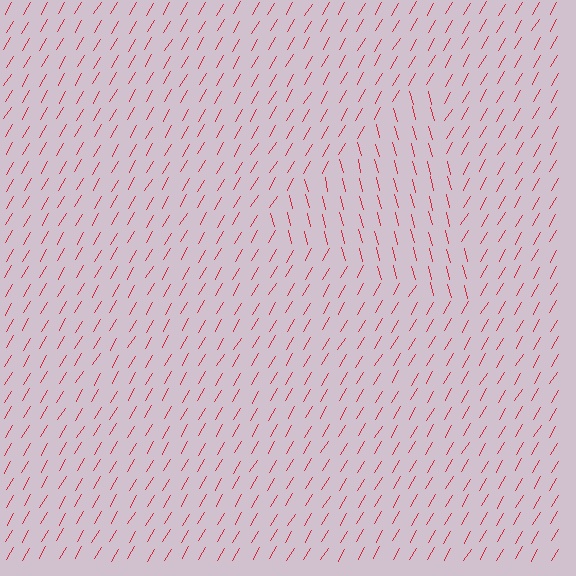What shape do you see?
I see a triangle.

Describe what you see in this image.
The image is filled with small red line segments. A triangle region in the image has lines oriented differently from the surrounding lines, creating a visible texture boundary.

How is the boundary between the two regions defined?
The boundary is defined purely by a change in line orientation (approximately 45 degrees difference). All lines are the same color and thickness.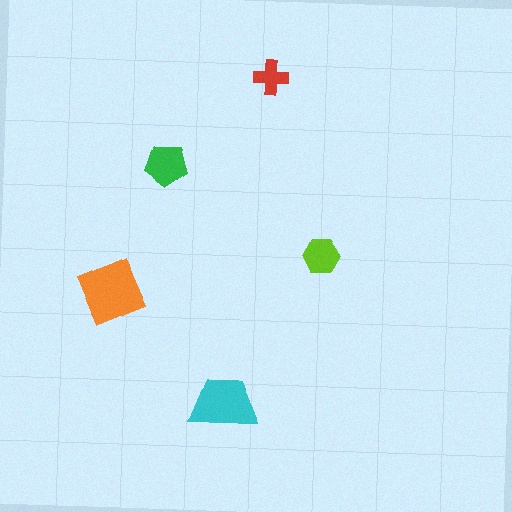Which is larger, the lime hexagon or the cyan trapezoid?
The cyan trapezoid.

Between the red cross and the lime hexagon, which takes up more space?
The lime hexagon.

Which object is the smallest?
The red cross.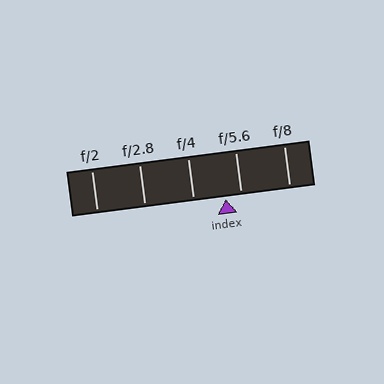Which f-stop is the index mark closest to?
The index mark is closest to f/5.6.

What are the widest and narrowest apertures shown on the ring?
The widest aperture shown is f/2 and the narrowest is f/8.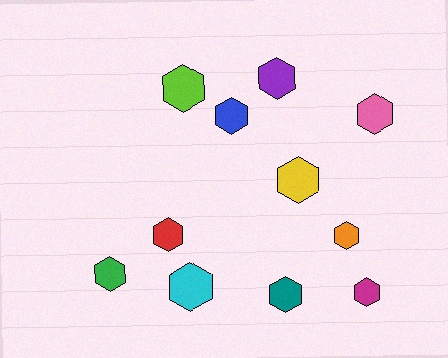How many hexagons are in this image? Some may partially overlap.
There are 11 hexagons.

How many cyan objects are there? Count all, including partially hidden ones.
There is 1 cyan object.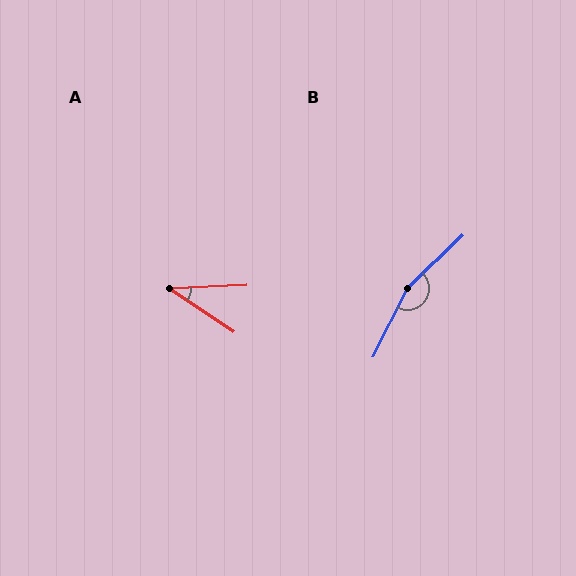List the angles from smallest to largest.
A (37°), B (161°).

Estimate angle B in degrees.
Approximately 161 degrees.